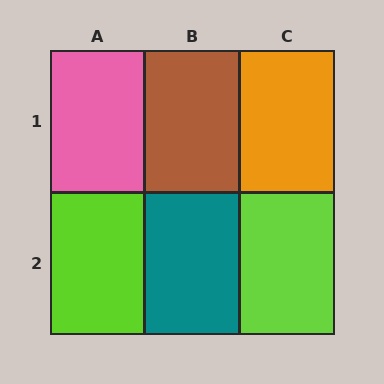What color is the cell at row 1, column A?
Pink.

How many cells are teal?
1 cell is teal.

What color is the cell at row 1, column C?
Orange.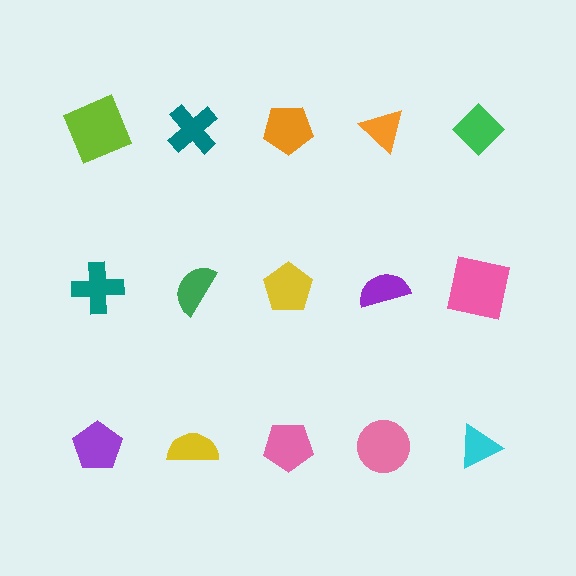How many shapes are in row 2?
5 shapes.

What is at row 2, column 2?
A green semicircle.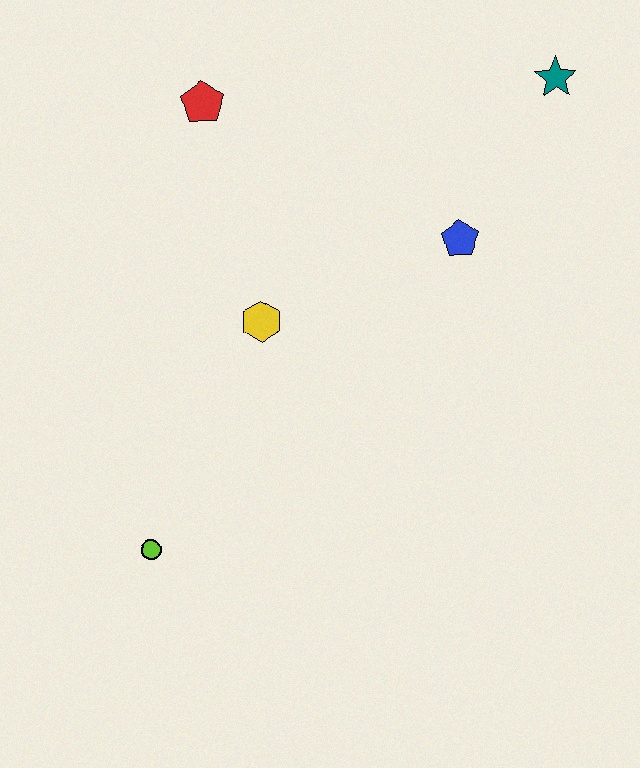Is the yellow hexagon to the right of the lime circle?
Yes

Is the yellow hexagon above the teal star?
No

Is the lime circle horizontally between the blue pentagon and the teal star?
No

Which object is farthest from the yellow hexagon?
The teal star is farthest from the yellow hexagon.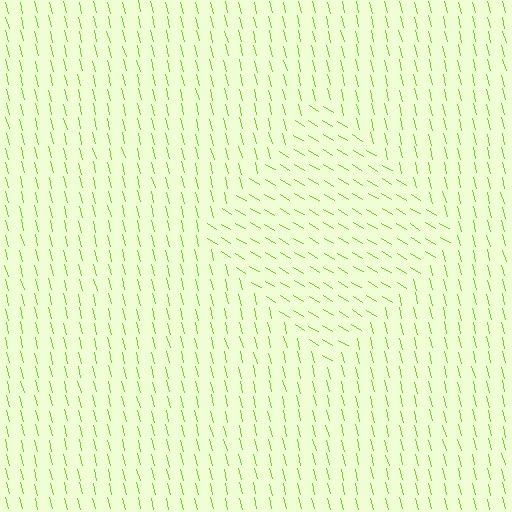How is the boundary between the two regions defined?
The boundary is defined purely by a change in line orientation (approximately 45 degrees difference). All lines are the same color and thickness.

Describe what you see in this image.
The image is filled with small lime line segments. A diamond region in the image has lines oriented differently from the surrounding lines, creating a visible texture boundary.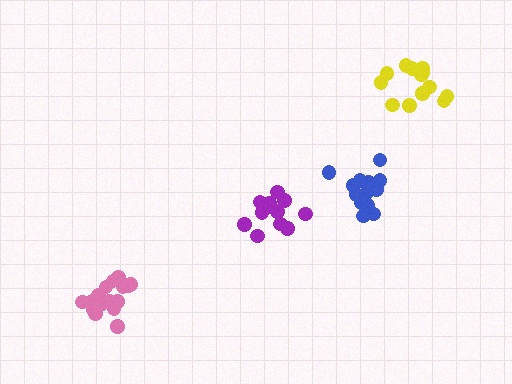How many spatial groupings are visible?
There are 4 spatial groupings.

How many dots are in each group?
Group 1: 17 dots, Group 2: 14 dots, Group 3: 13 dots, Group 4: 13 dots (57 total).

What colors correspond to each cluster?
The clusters are colored: pink, blue, yellow, purple.